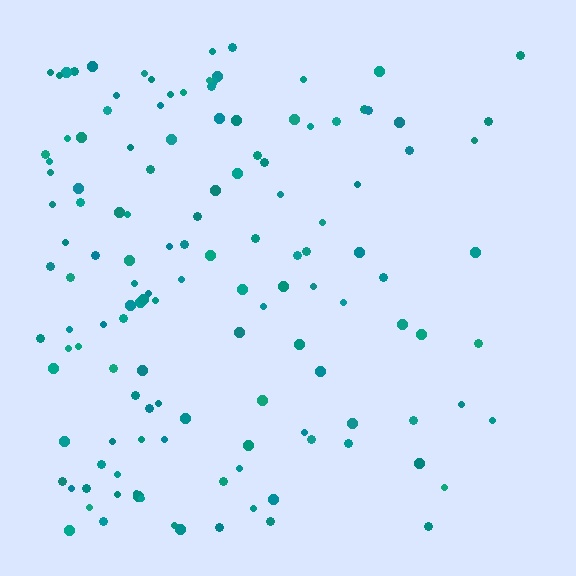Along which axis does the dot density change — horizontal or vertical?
Horizontal.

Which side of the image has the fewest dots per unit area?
The right.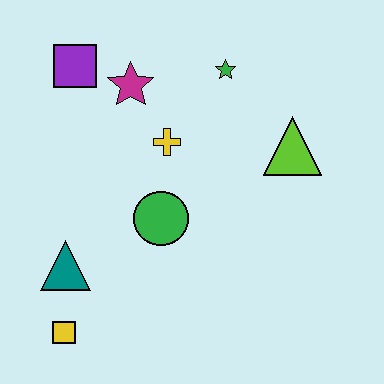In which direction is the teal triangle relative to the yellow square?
The teal triangle is above the yellow square.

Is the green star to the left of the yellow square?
No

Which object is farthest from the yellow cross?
The yellow square is farthest from the yellow cross.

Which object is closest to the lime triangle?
The green star is closest to the lime triangle.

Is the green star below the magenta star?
No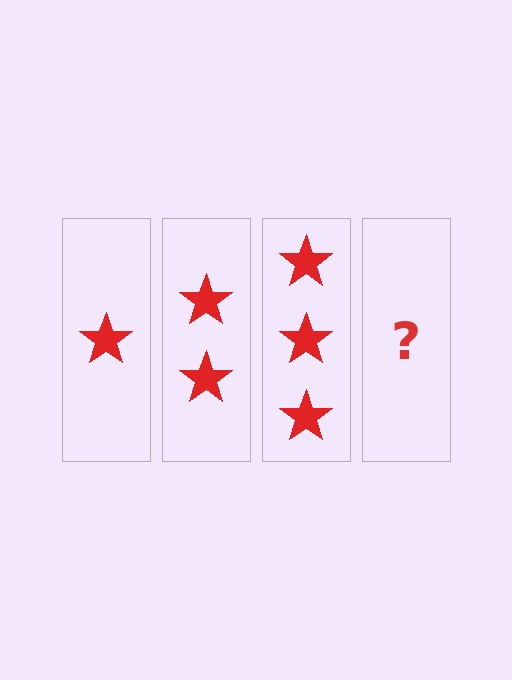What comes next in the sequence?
The next element should be 4 stars.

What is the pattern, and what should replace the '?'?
The pattern is that each step adds one more star. The '?' should be 4 stars.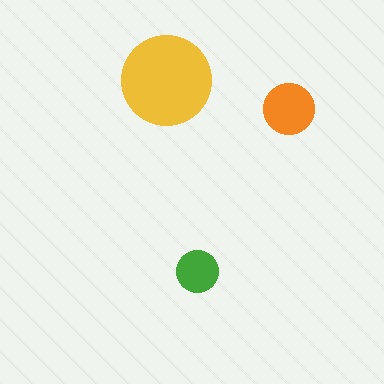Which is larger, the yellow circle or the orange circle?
The yellow one.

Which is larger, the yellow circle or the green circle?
The yellow one.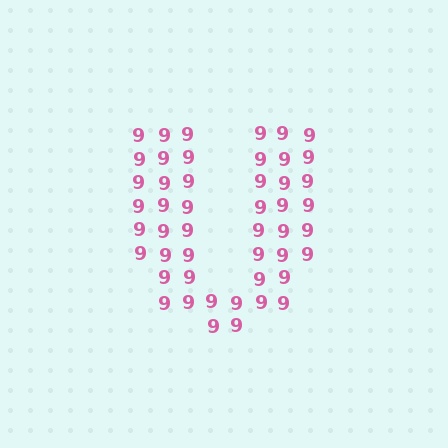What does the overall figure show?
The overall figure shows the letter U.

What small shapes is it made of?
It is made of small digit 9's.